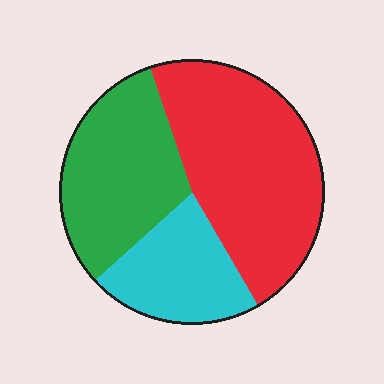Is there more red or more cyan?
Red.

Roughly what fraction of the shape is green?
Green takes up about one third (1/3) of the shape.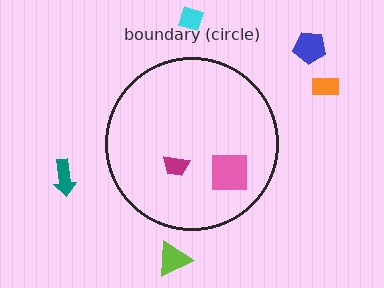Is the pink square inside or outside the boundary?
Inside.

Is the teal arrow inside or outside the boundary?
Outside.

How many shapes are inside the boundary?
2 inside, 5 outside.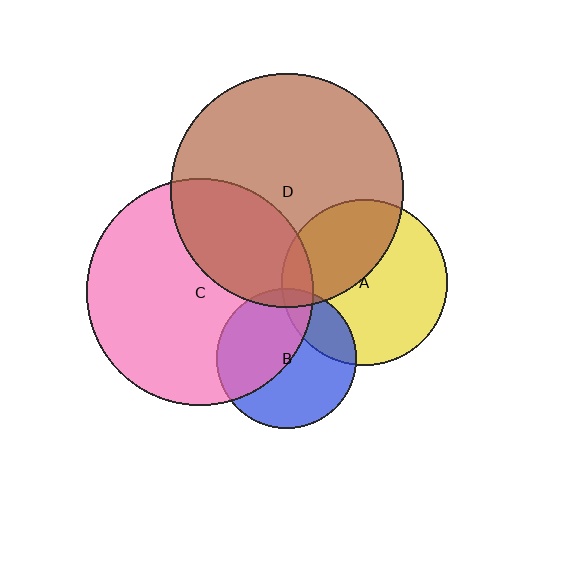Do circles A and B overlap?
Yes.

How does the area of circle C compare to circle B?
Approximately 2.6 times.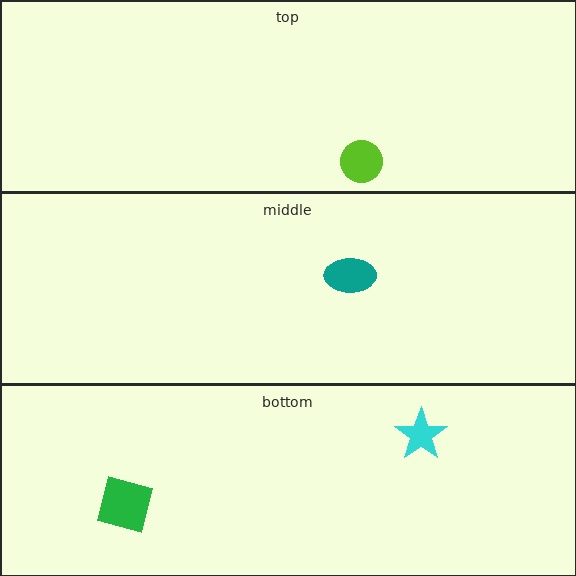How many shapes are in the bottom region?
2.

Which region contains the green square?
The bottom region.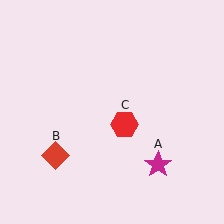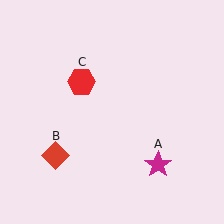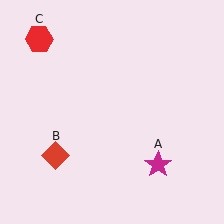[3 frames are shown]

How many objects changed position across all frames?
1 object changed position: red hexagon (object C).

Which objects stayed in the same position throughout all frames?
Magenta star (object A) and red diamond (object B) remained stationary.